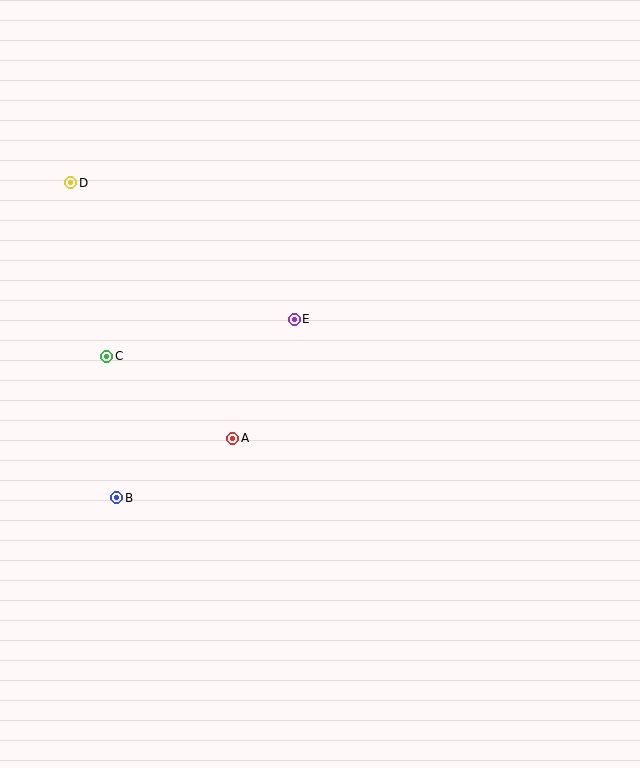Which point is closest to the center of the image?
Point E at (294, 319) is closest to the center.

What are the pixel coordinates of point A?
Point A is at (233, 438).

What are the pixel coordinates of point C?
Point C is at (107, 356).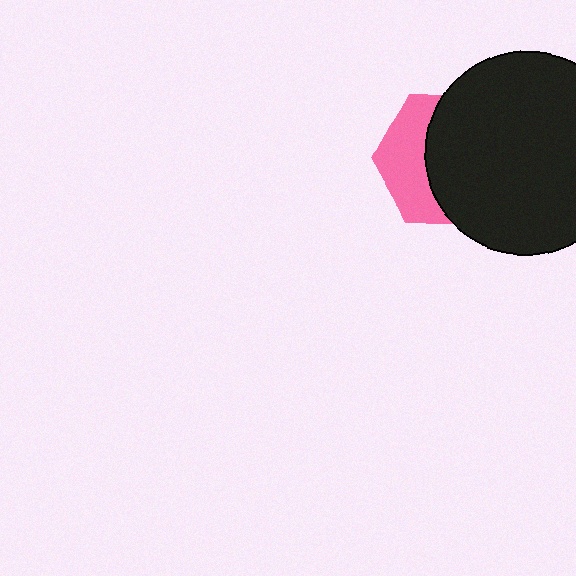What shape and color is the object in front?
The object in front is a black circle.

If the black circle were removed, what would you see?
You would see the complete pink hexagon.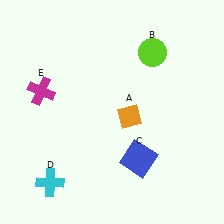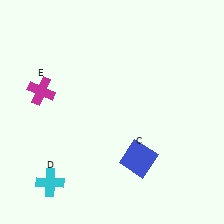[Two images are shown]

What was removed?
The lime circle (B), the orange diamond (A) were removed in Image 2.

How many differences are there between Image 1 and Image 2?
There are 2 differences between the two images.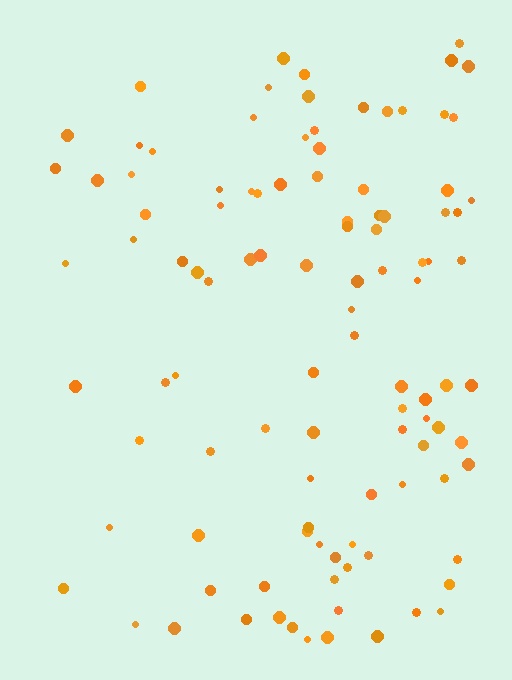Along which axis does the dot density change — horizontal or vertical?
Horizontal.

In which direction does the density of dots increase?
From left to right, with the right side densest.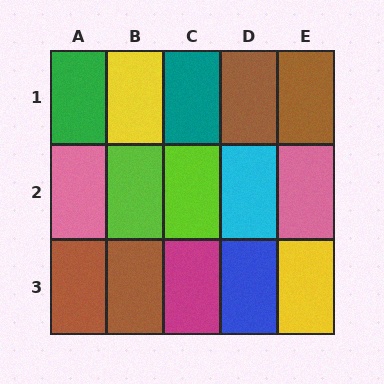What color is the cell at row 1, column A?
Green.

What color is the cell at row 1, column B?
Yellow.